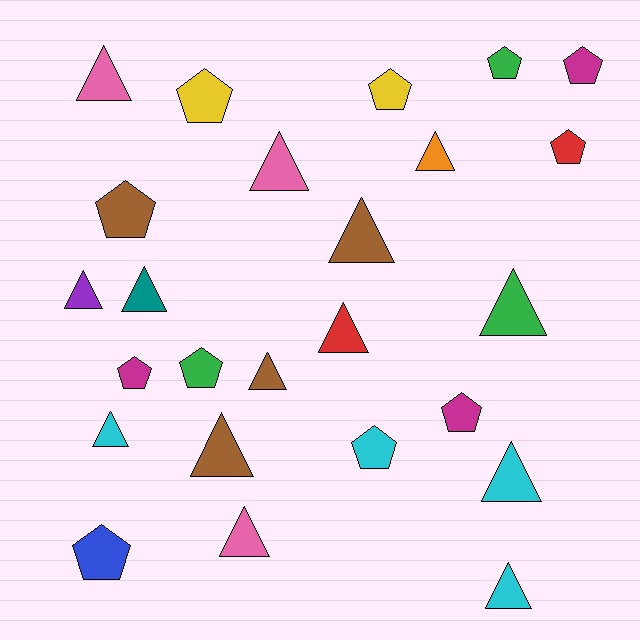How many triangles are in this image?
There are 14 triangles.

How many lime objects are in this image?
There are no lime objects.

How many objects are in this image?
There are 25 objects.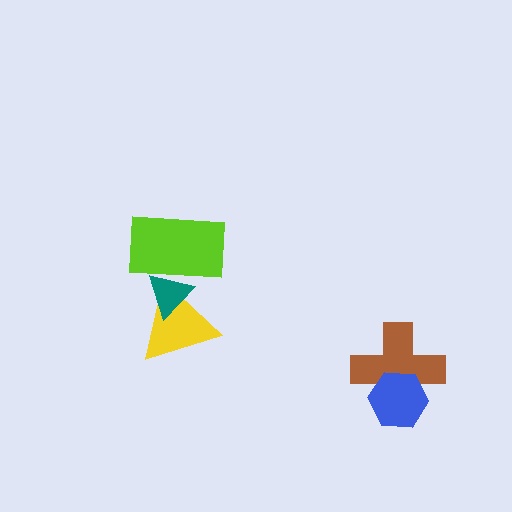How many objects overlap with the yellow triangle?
2 objects overlap with the yellow triangle.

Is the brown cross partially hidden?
Yes, it is partially covered by another shape.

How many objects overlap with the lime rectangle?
2 objects overlap with the lime rectangle.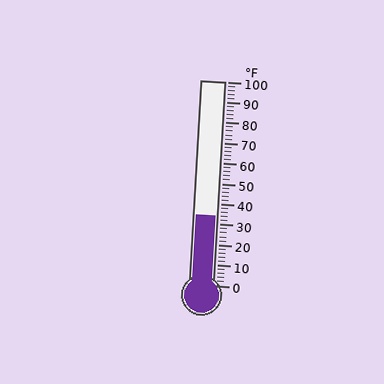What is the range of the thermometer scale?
The thermometer scale ranges from 0°F to 100°F.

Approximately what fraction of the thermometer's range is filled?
The thermometer is filled to approximately 35% of its range.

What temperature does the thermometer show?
The thermometer shows approximately 34°F.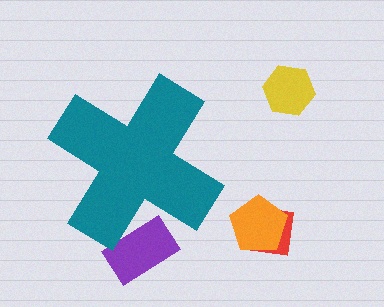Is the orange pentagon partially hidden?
No, the orange pentagon is fully visible.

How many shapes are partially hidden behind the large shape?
1 shape is partially hidden.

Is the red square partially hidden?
No, the red square is fully visible.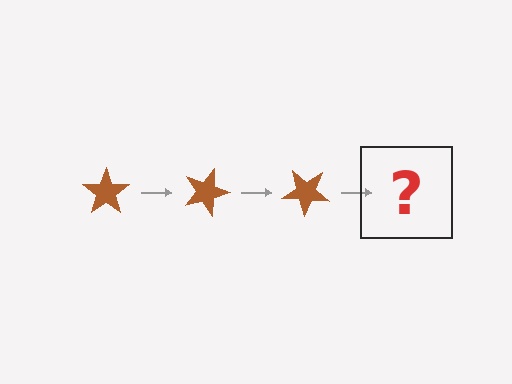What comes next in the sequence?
The next element should be a brown star rotated 60 degrees.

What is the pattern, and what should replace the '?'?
The pattern is that the star rotates 20 degrees each step. The '?' should be a brown star rotated 60 degrees.